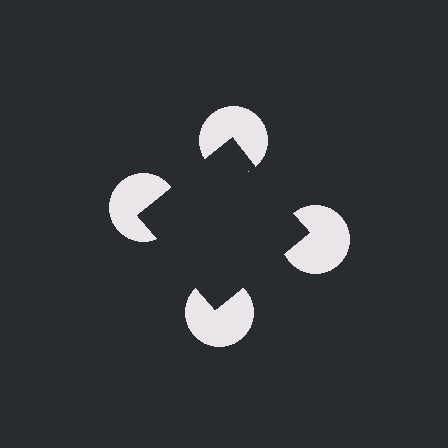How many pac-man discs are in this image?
There are 4 — one at each vertex of the illusory square.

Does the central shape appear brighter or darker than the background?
It typically appears slightly darker than the background, even though no actual brightness change is drawn.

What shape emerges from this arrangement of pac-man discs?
An illusory square — its edges are inferred from the aligned wedge cuts in the pac-man discs, not physically drawn.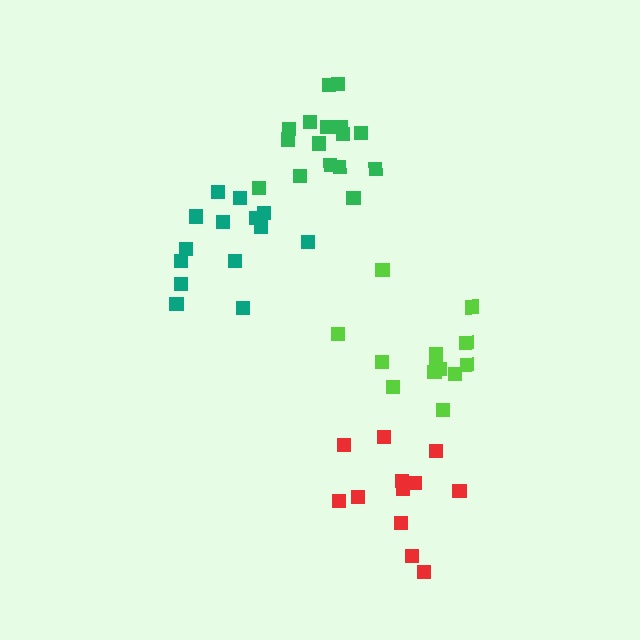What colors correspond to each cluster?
The clusters are colored: lime, green, red, teal.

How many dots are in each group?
Group 1: 13 dots, Group 2: 16 dots, Group 3: 12 dots, Group 4: 14 dots (55 total).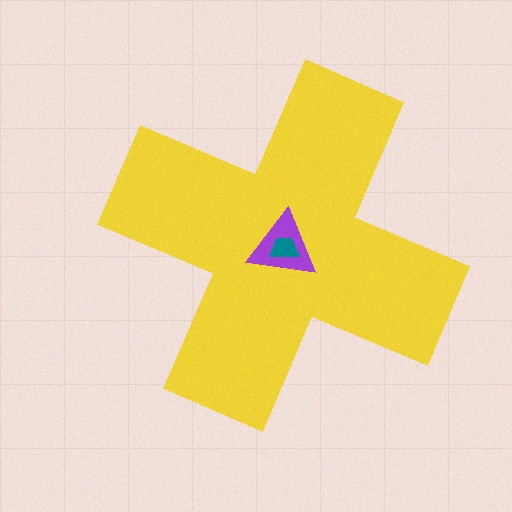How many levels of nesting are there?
3.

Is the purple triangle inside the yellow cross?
Yes.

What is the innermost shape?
The teal trapezoid.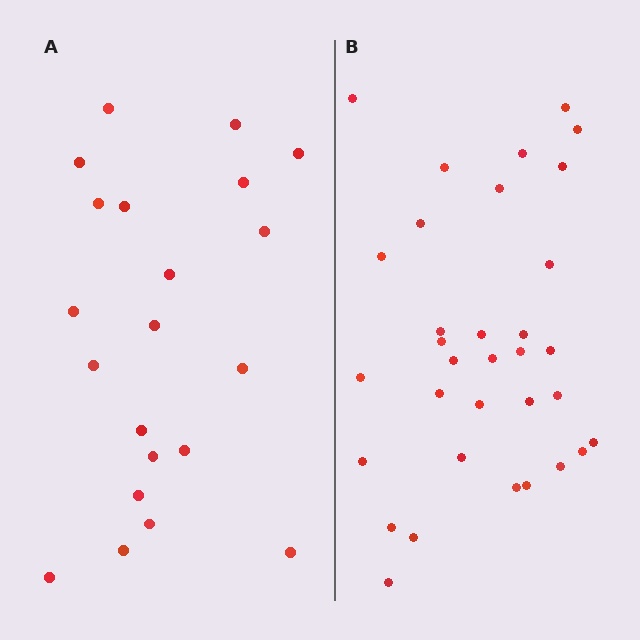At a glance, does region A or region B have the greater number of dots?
Region B (the right region) has more dots.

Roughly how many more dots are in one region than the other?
Region B has roughly 12 or so more dots than region A.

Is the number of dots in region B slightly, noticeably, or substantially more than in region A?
Region B has substantially more. The ratio is roughly 1.6 to 1.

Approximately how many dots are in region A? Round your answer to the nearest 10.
About 20 dots. (The exact count is 21, which rounds to 20.)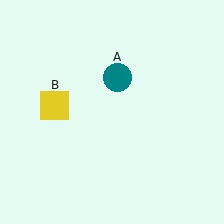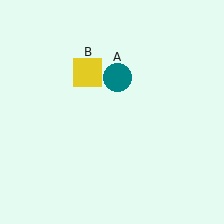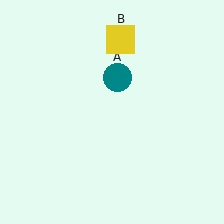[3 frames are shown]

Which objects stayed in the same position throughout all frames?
Teal circle (object A) remained stationary.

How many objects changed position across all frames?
1 object changed position: yellow square (object B).